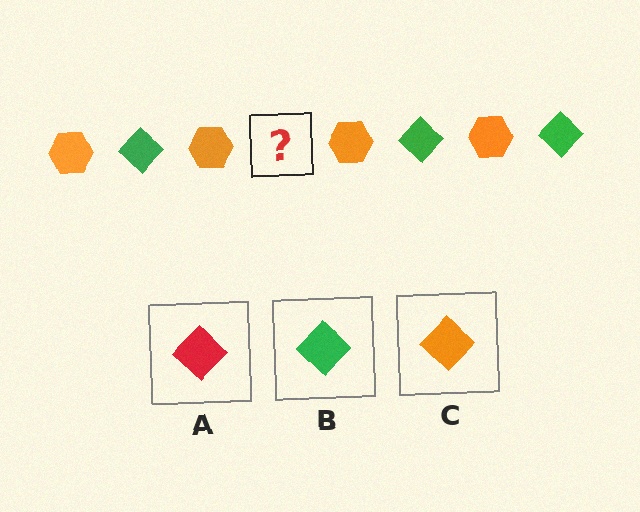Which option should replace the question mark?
Option B.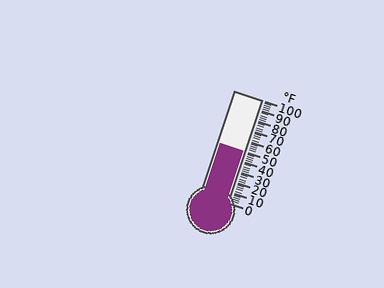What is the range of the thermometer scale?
The thermometer scale ranges from 0°F to 100°F.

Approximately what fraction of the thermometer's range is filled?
The thermometer is filled to approximately 50% of its range.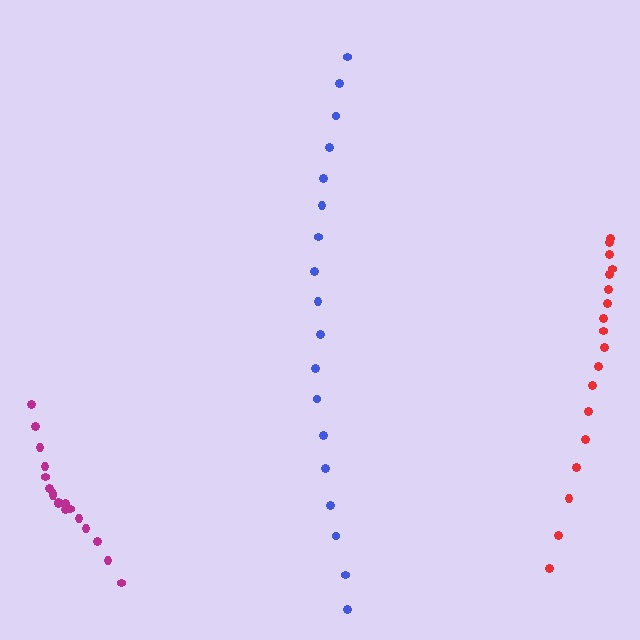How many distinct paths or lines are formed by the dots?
There are 3 distinct paths.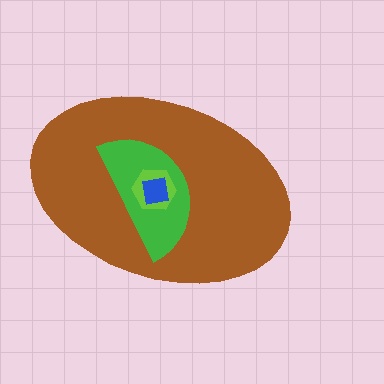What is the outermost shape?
The brown ellipse.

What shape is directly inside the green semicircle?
The lime hexagon.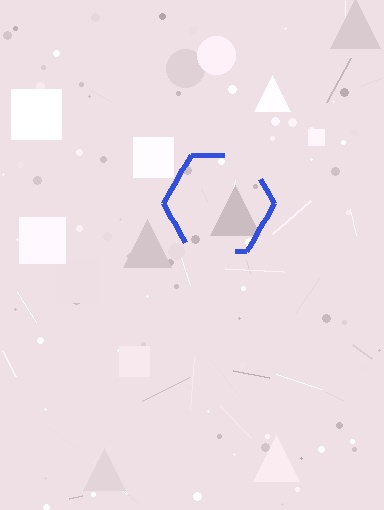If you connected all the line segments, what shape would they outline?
They would outline a hexagon.